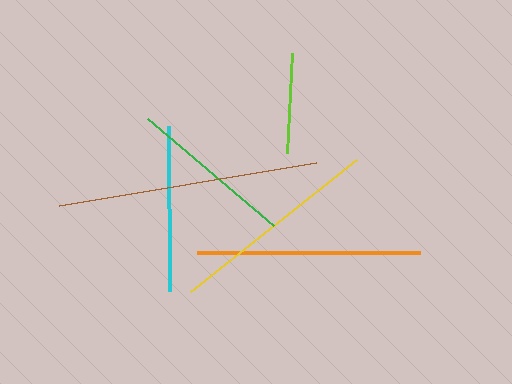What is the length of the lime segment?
The lime segment is approximately 100 pixels long.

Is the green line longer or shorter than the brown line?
The brown line is longer than the green line.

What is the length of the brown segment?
The brown segment is approximately 261 pixels long.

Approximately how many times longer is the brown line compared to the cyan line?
The brown line is approximately 1.6 times the length of the cyan line.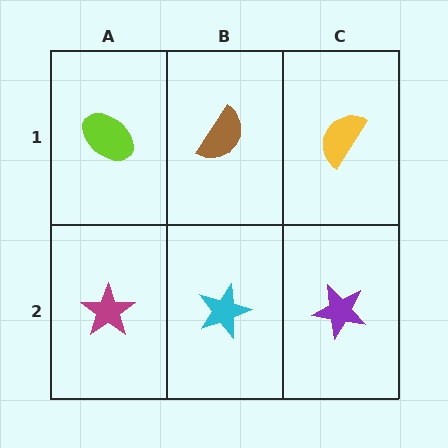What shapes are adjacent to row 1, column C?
A purple star (row 2, column C), a brown semicircle (row 1, column B).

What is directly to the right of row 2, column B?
A purple star.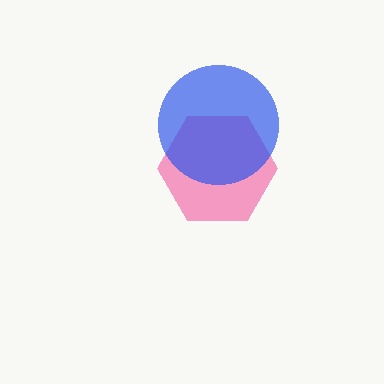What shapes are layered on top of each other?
The layered shapes are: a pink hexagon, a blue circle.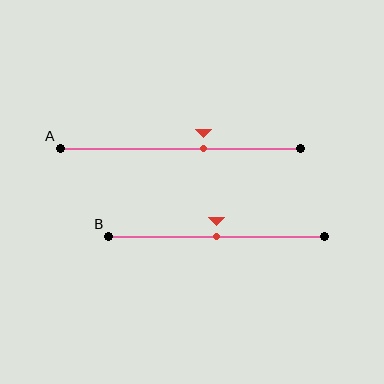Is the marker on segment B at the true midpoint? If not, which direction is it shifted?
Yes, the marker on segment B is at the true midpoint.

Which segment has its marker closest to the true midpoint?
Segment B has its marker closest to the true midpoint.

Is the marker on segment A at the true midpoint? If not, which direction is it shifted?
No, the marker on segment A is shifted to the right by about 10% of the segment length.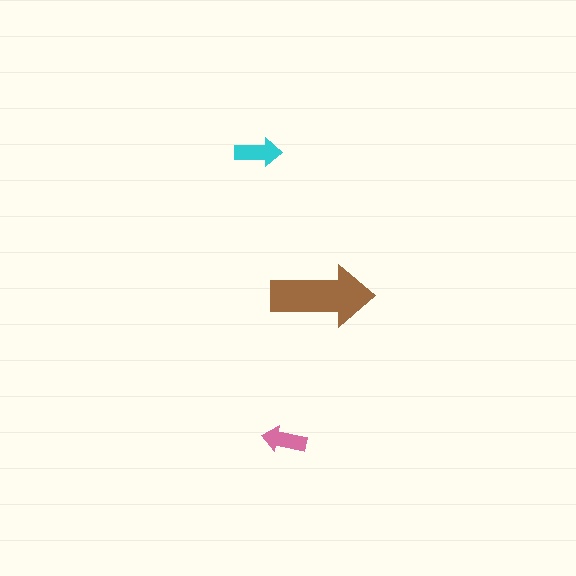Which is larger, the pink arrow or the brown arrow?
The brown one.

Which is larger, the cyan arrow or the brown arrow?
The brown one.